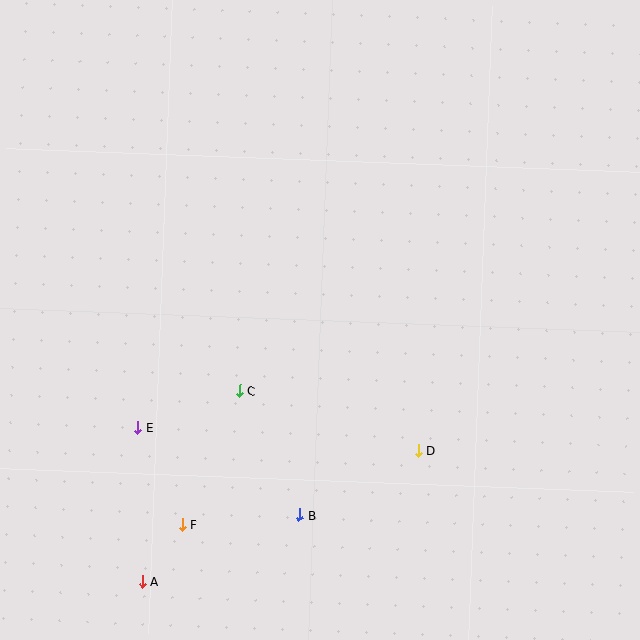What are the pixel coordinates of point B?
Point B is at (300, 515).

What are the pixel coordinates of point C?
Point C is at (239, 391).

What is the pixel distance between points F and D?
The distance between F and D is 248 pixels.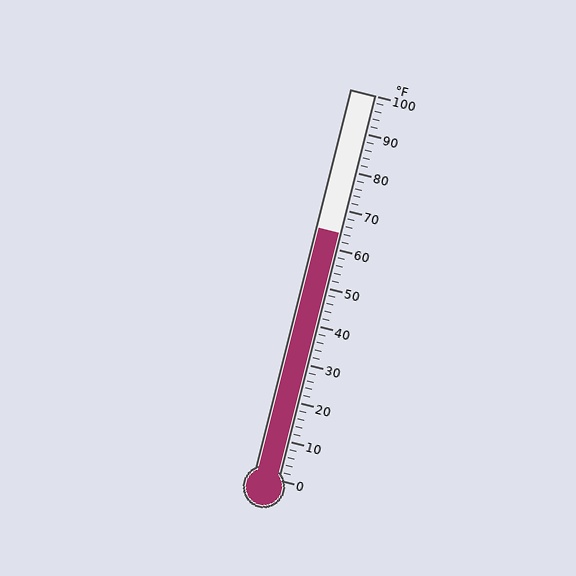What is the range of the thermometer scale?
The thermometer scale ranges from 0°F to 100°F.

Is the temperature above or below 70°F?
The temperature is below 70°F.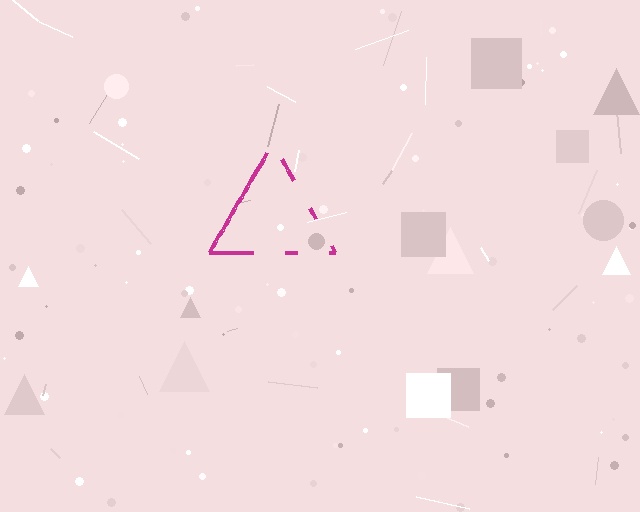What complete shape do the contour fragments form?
The contour fragments form a triangle.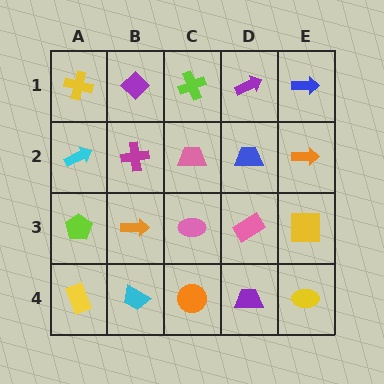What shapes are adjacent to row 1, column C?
A pink trapezoid (row 2, column C), a purple diamond (row 1, column B), a purple arrow (row 1, column D).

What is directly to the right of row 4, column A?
A cyan trapezoid.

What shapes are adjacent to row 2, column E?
A blue arrow (row 1, column E), a yellow square (row 3, column E), a blue trapezoid (row 2, column D).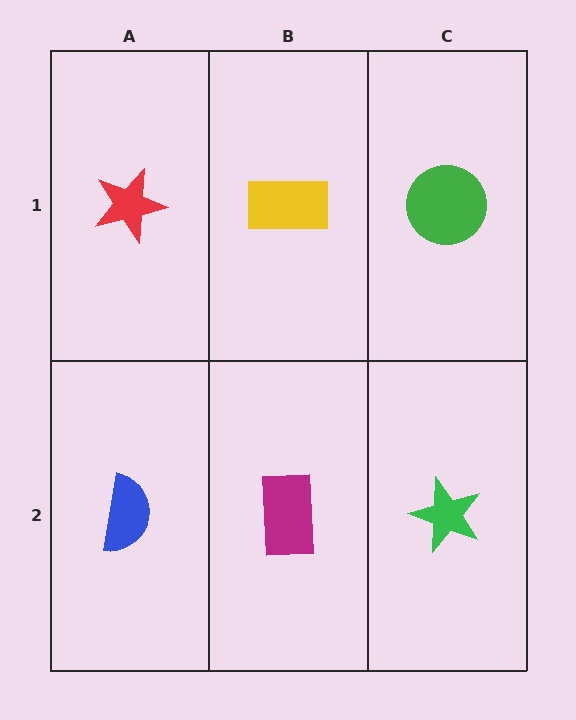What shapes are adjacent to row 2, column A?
A red star (row 1, column A), a magenta rectangle (row 2, column B).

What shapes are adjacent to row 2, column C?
A green circle (row 1, column C), a magenta rectangle (row 2, column B).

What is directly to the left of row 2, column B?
A blue semicircle.